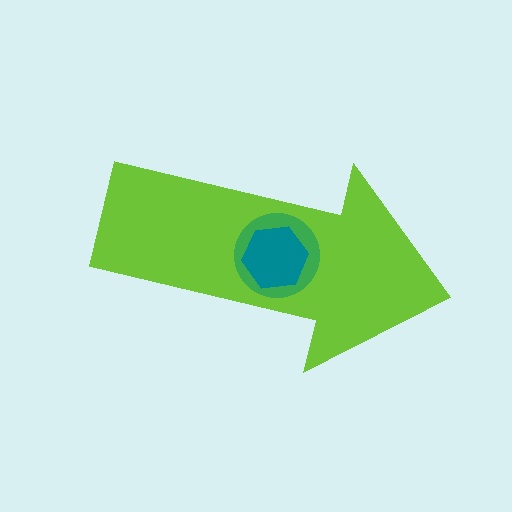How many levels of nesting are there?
3.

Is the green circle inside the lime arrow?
Yes.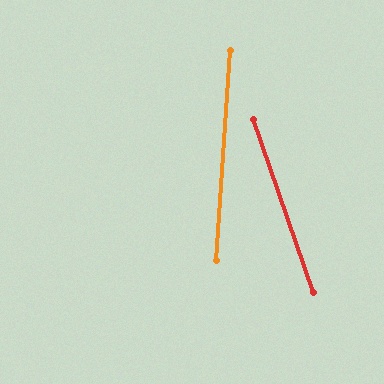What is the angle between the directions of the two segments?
Approximately 23 degrees.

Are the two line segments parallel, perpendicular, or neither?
Neither parallel nor perpendicular — they differ by about 23°.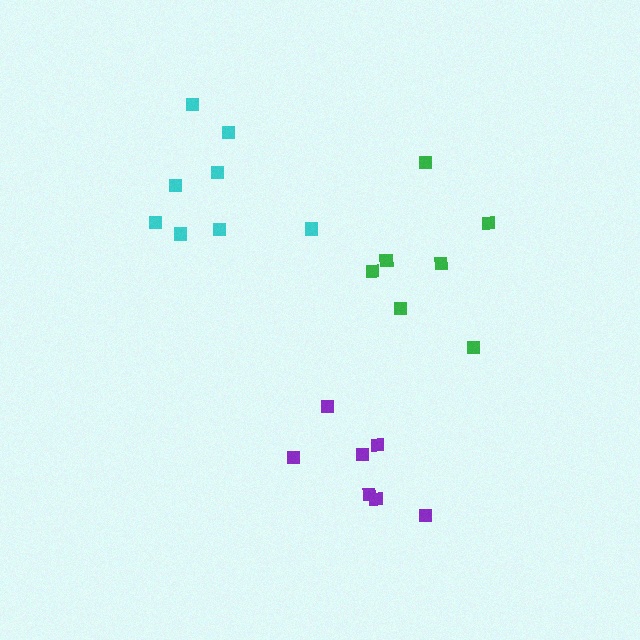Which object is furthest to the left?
The cyan cluster is leftmost.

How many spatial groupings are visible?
There are 3 spatial groupings.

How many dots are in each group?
Group 1: 7 dots, Group 2: 7 dots, Group 3: 8 dots (22 total).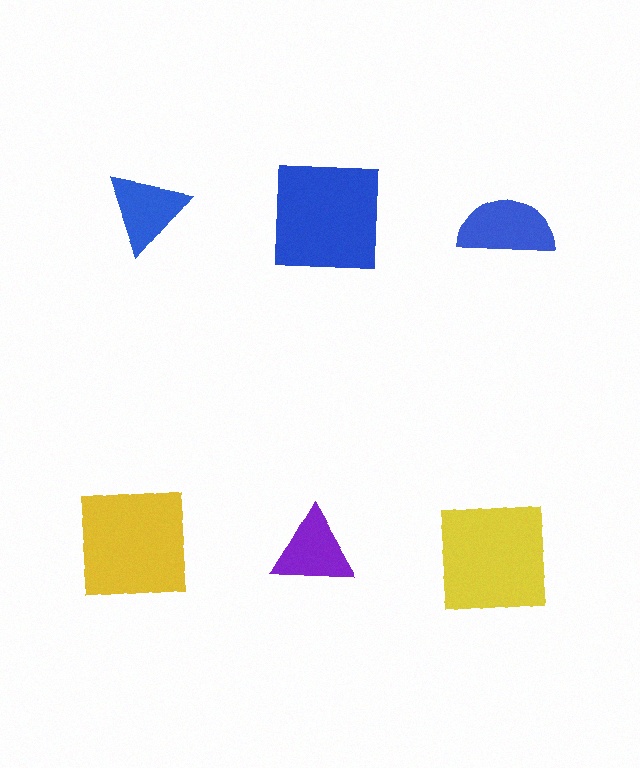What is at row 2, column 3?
A yellow square.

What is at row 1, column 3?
A blue semicircle.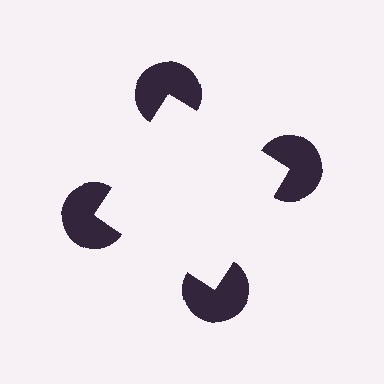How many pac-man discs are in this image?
There are 4 — one at each vertex of the illusory square.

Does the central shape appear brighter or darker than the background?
It typically appears slightly brighter than the background, even though no actual brightness change is drawn.